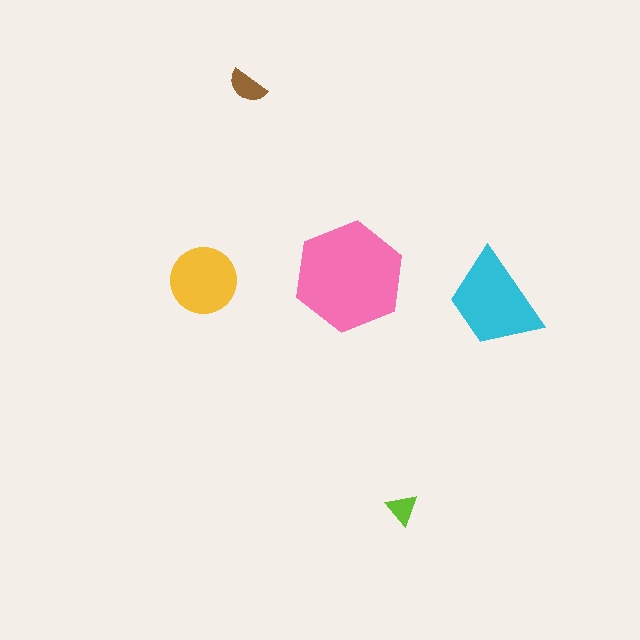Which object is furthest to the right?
The cyan trapezoid is rightmost.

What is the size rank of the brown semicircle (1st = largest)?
4th.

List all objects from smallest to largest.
The lime triangle, the brown semicircle, the yellow circle, the cyan trapezoid, the pink hexagon.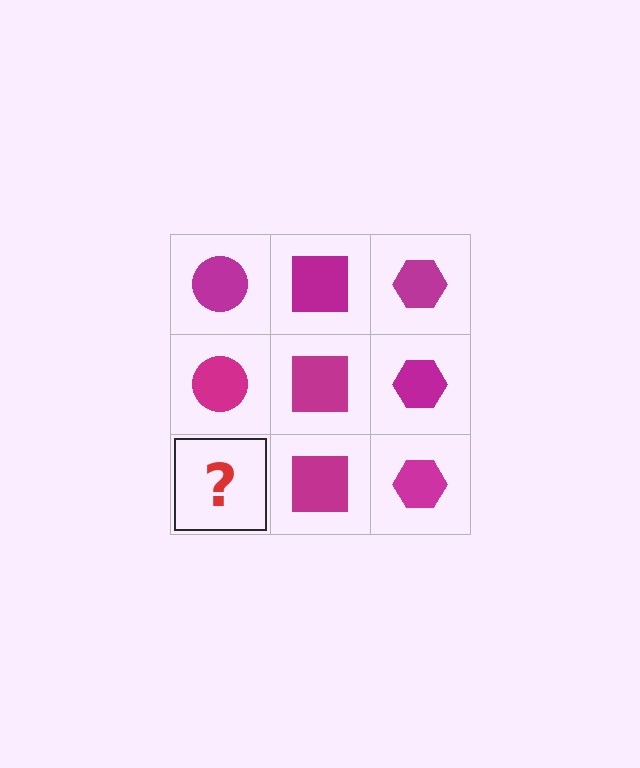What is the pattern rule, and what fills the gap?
The rule is that each column has a consistent shape. The gap should be filled with a magenta circle.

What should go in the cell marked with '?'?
The missing cell should contain a magenta circle.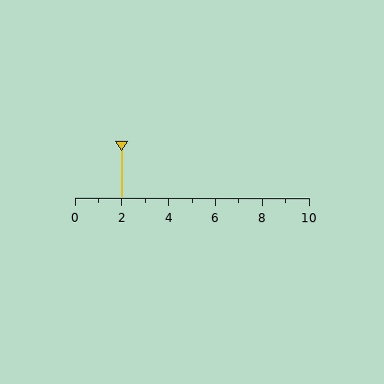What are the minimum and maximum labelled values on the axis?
The axis runs from 0 to 10.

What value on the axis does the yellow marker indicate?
The marker indicates approximately 2.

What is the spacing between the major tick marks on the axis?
The major ticks are spaced 2 apart.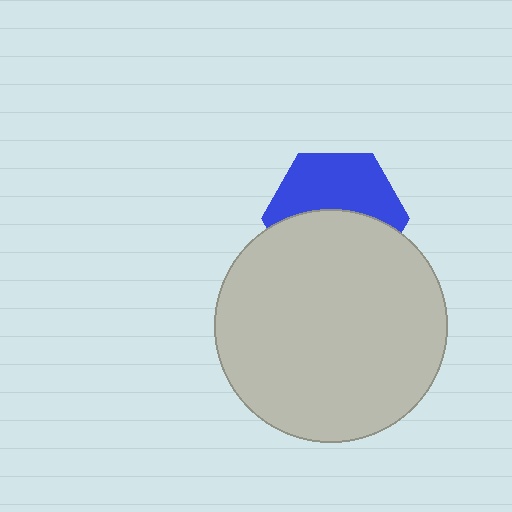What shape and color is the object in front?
The object in front is a light gray circle.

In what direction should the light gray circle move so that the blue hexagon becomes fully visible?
The light gray circle should move down. That is the shortest direction to clear the overlap and leave the blue hexagon fully visible.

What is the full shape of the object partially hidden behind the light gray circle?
The partially hidden object is a blue hexagon.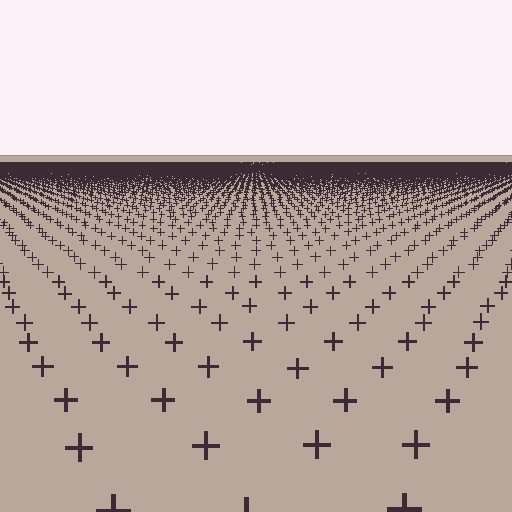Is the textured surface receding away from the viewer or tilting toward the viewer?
The surface is receding away from the viewer. Texture elements get smaller and denser toward the top.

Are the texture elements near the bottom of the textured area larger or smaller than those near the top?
Larger. Near the bottom, elements are closer to the viewer and appear at a bigger on-screen size.